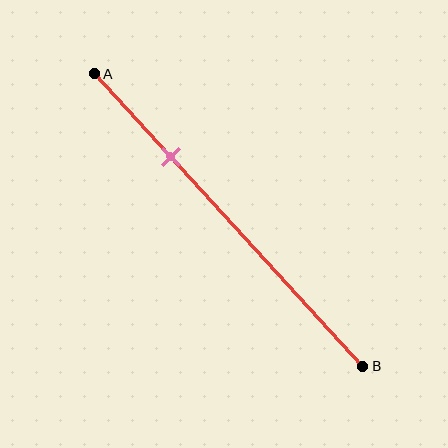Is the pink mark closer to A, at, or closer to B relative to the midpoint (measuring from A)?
The pink mark is closer to point A than the midpoint of segment AB.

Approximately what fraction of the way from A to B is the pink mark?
The pink mark is approximately 30% of the way from A to B.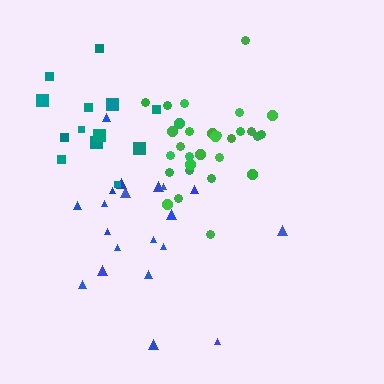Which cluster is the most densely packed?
Green.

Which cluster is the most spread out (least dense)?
Teal.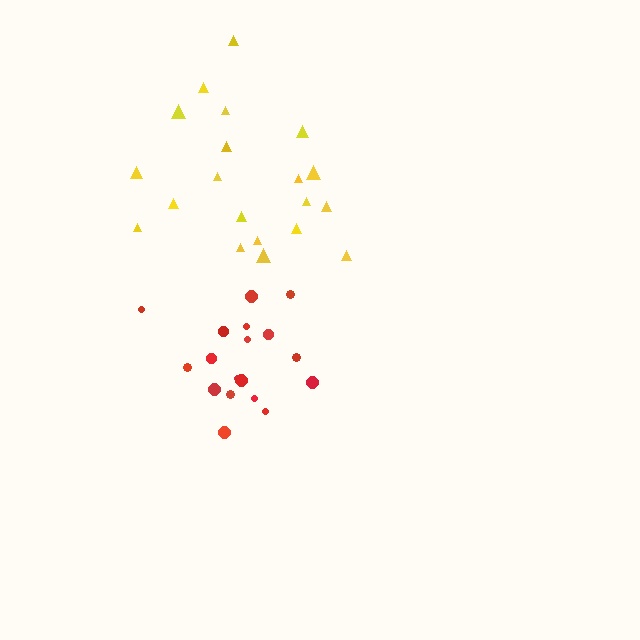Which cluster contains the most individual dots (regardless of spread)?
Yellow (20).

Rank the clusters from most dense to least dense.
red, yellow.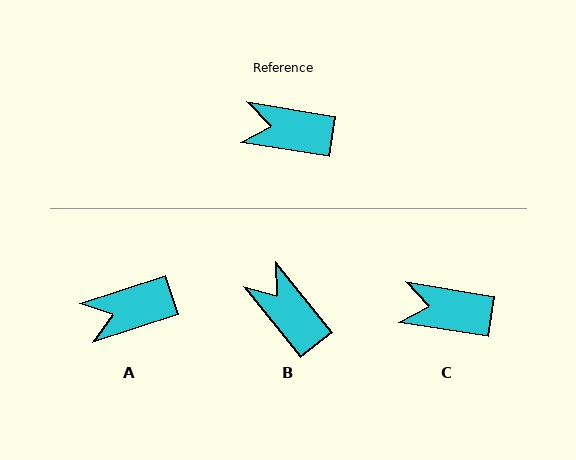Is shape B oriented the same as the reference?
No, it is off by about 42 degrees.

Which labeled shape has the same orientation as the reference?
C.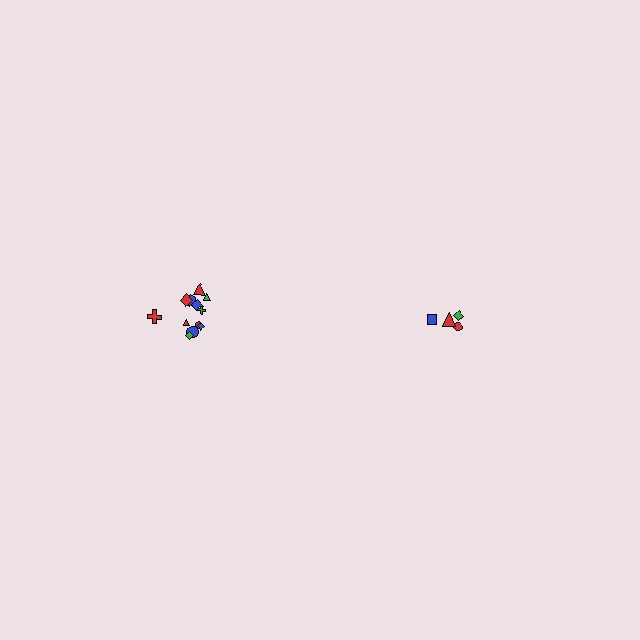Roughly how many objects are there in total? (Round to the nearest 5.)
Roughly 15 objects in total.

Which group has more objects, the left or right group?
The left group.